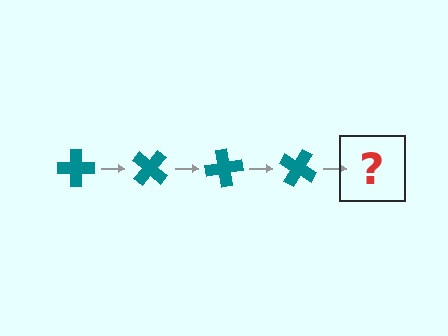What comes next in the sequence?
The next element should be a teal cross rotated 160 degrees.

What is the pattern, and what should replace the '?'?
The pattern is that the cross rotates 40 degrees each step. The '?' should be a teal cross rotated 160 degrees.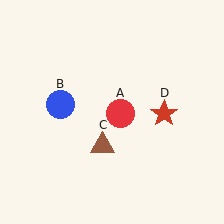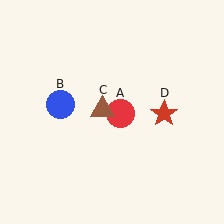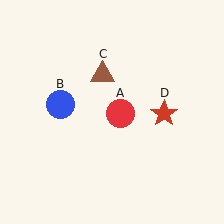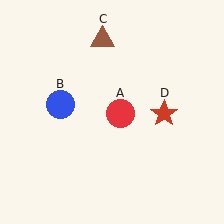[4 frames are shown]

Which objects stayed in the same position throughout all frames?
Red circle (object A) and blue circle (object B) and red star (object D) remained stationary.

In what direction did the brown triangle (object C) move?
The brown triangle (object C) moved up.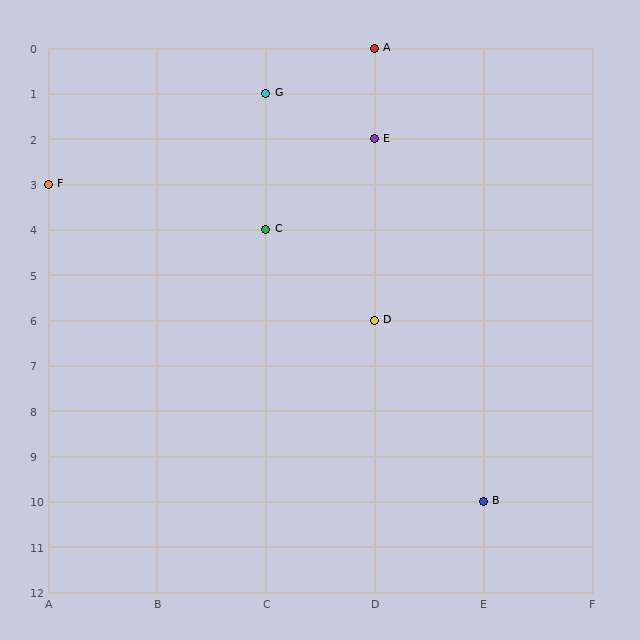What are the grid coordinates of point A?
Point A is at grid coordinates (D, 0).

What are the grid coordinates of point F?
Point F is at grid coordinates (A, 3).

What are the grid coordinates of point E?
Point E is at grid coordinates (D, 2).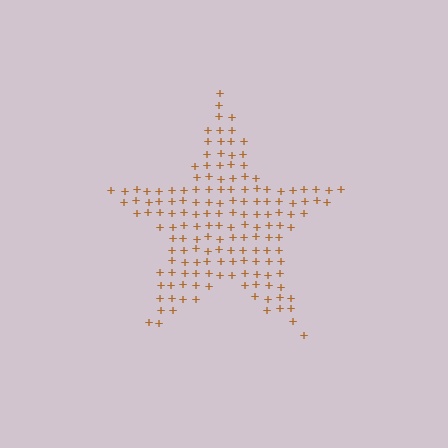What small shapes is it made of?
It is made of small plus signs.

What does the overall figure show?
The overall figure shows a star.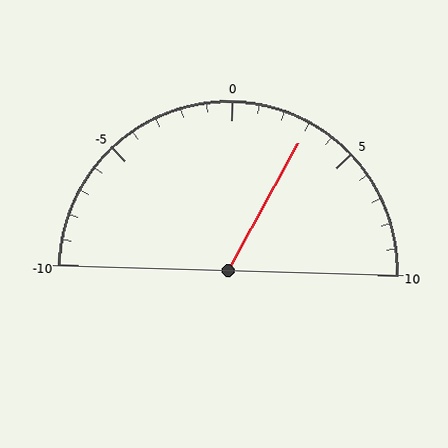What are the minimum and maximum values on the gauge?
The gauge ranges from -10 to 10.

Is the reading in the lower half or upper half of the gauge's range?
The reading is in the upper half of the range (-10 to 10).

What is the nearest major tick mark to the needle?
The nearest major tick mark is 5.